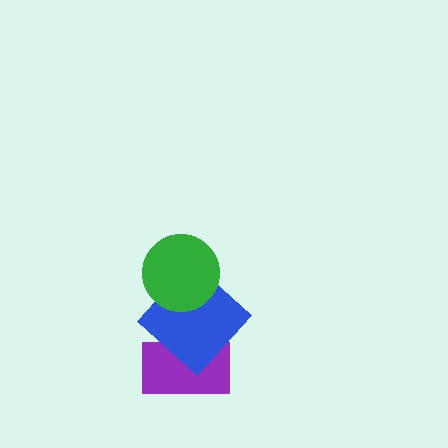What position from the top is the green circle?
The green circle is 1st from the top.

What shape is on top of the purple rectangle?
The blue diamond is on top of the purple rectangle.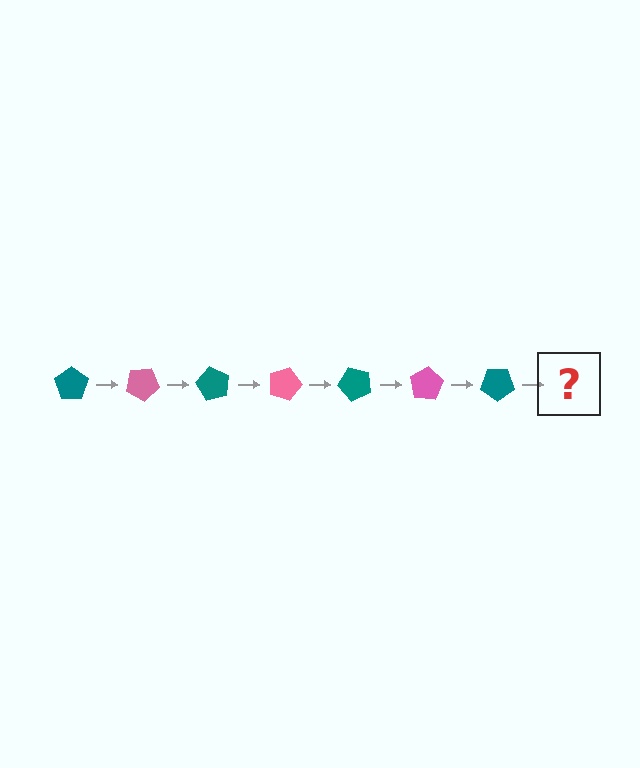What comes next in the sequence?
The next element should be a pink pentagon, rotated 210 degrees from the start.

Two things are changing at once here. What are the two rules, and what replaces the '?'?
The two rules are that it rotates 30 degrees each step and the color cycles through teal and pink. The '?' should be a pink pentagon, rotated 210 degrees from the start.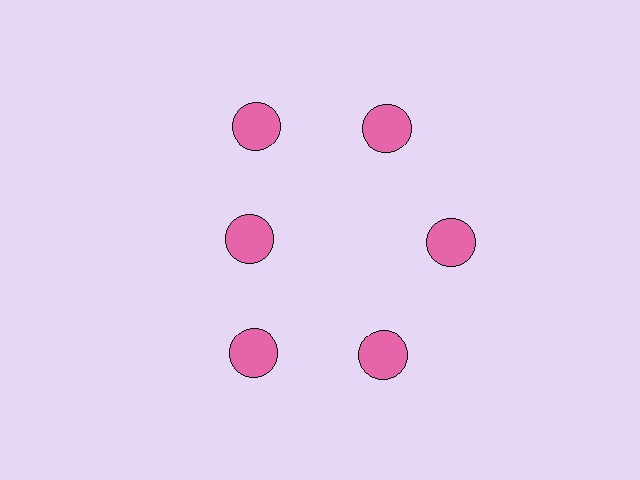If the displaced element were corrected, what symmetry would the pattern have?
It would have 6-fold rotational symmetry — the pattern would map onto itself every 60 degrees.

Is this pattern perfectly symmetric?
No. The 6 pink circles are arranged in a ring, but one element near the 9 o'clock position is pulled inward toward the center, breaking the 6-fold rotational symmetry.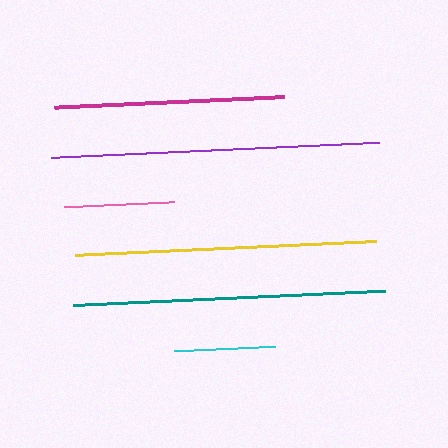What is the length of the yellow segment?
The yellow segment is approximately 302 pixels long.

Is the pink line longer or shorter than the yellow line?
The yellow line is longer than the pink line.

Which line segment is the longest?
The purple line is the longest at approximately 329 pixels.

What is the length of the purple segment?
The purple segment is approximately 329 pixels long.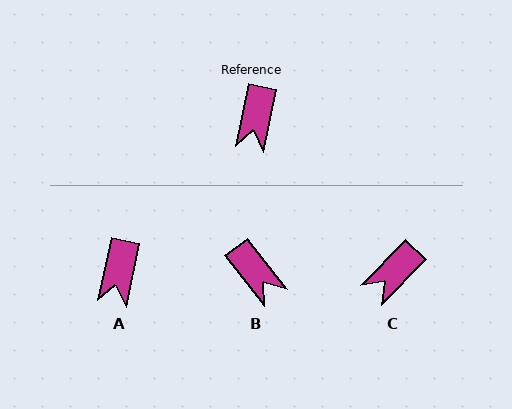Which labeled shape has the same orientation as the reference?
A.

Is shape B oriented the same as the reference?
No, it is off by about 49 degrees.